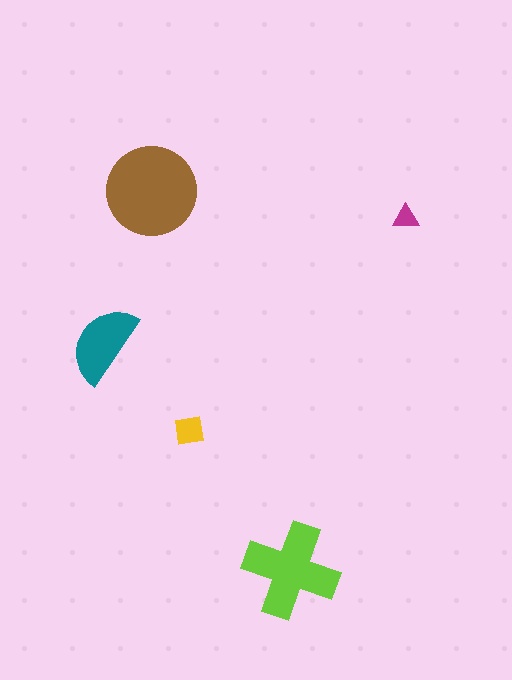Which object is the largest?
The brown circle.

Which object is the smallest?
The magenta triangle.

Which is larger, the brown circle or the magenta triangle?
The brown circle.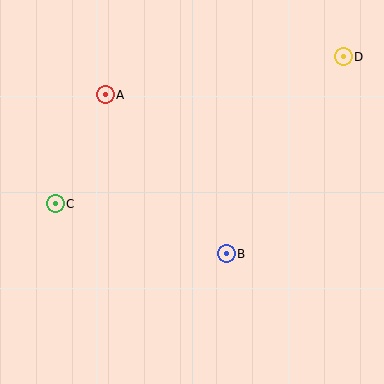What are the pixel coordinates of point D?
Point D is at (343, 57).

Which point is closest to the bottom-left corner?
Point C is closest to the bottom-left corner.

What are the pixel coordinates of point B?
Point B is at (226, 254).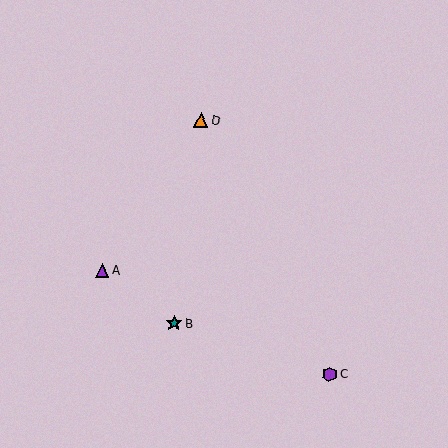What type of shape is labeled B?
Shape B is a teal star.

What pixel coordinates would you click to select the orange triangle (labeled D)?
Click at (201, 120) to select the orange triangle D.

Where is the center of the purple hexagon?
The center of the purple hexagon is at (330, 374).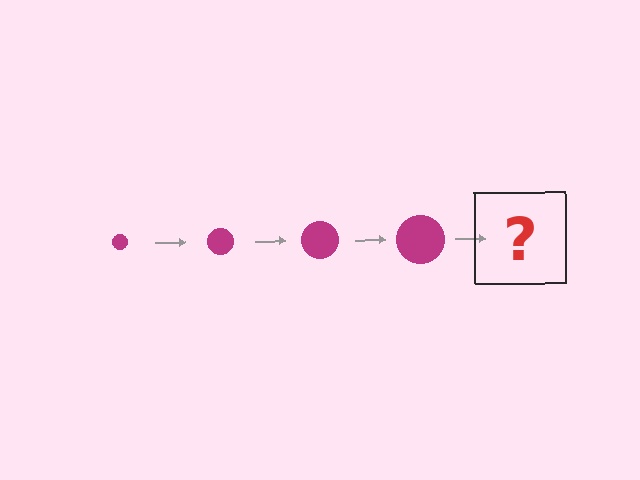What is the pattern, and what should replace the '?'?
The pattern is that the circle gets progressively larger each step. The '?' should be a magenta circle, larger than the previous one.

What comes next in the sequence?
The next element should be a magenta circle, larger than the previous one.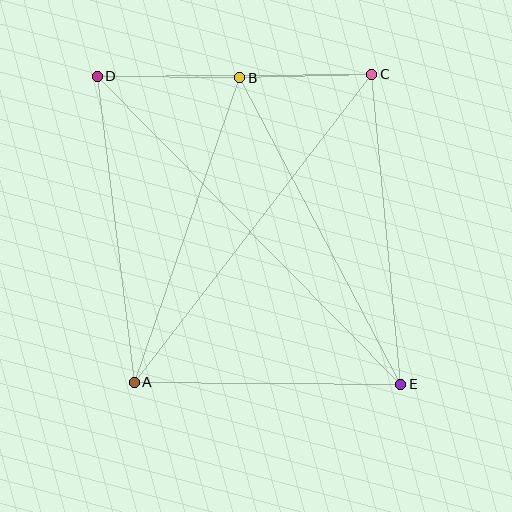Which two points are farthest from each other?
Points D and E are farthest from each other.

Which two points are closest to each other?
Points B and C are closest to each other.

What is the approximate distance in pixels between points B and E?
The distance between B and E is approximately 346 pixels.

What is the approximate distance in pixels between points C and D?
The distance between C and D is approximately 274 pixels.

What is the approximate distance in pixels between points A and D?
The distance between A and D is approximately 308 pixels.